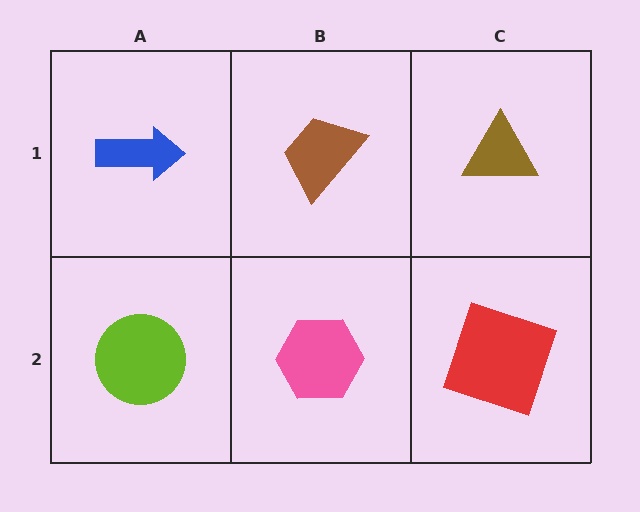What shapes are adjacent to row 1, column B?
A pink hexagon (row 2, column B), a blue arrow (row 1, column A), a brown triangle (row 1, column C).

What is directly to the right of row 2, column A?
A pink hexagon.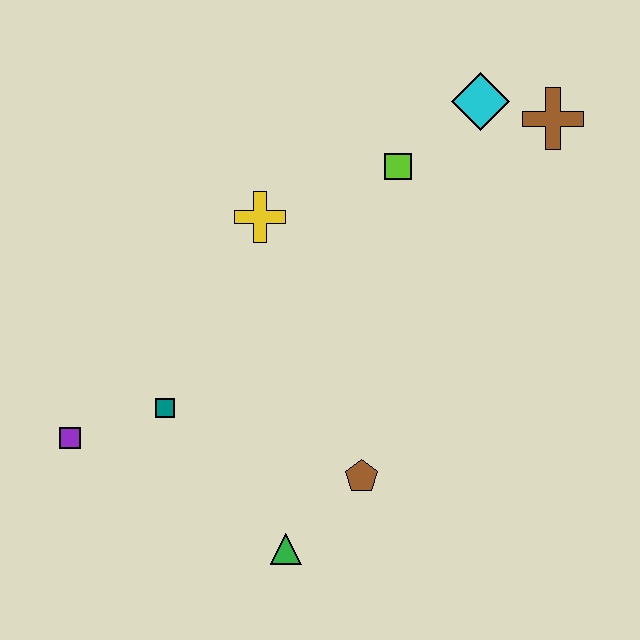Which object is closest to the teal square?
The purple square is closest to the teal square.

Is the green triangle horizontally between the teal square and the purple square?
No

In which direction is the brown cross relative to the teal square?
The brown cross is to the right of the teal square.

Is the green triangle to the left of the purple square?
No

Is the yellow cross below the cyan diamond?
Yes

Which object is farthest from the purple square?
The brown cross is farthest from the purple square.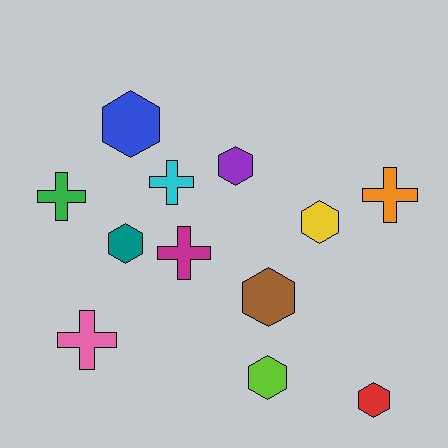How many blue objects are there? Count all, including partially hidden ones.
There is 1 blue object.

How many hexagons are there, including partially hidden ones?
There are 7 hexagons.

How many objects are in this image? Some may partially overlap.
There are 12 objects.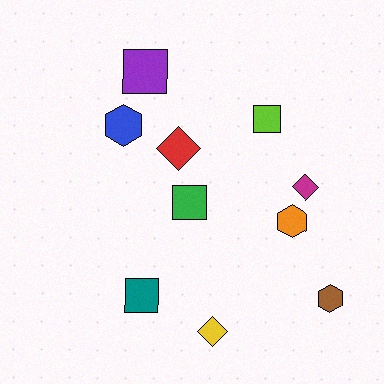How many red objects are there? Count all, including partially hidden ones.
There is 1 red object.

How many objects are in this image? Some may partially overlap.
There are 10 objects.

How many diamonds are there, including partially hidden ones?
There are 3 diamonds.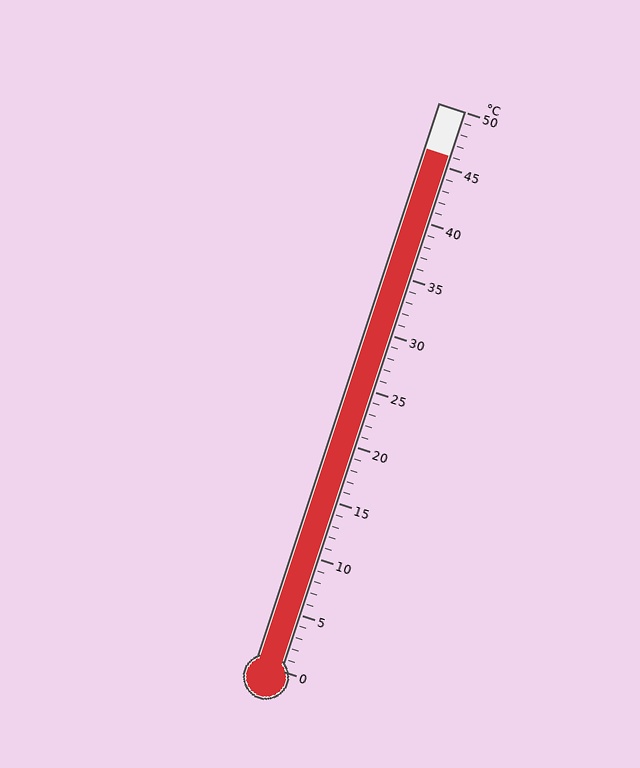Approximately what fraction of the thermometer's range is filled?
The thermometer is filled to approximately 90% of its range.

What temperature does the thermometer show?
The thermometer shows approximately 46°C.